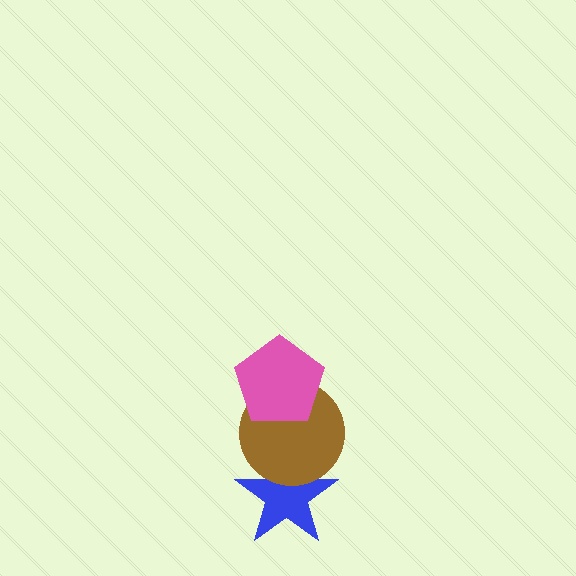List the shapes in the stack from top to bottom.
From top to bottom: the pink pentagon, the brown circle, the blue star.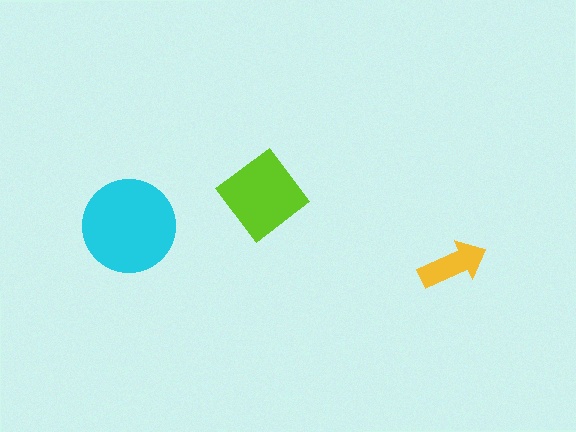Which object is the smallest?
The yellow arrow.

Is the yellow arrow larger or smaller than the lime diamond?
Smaller.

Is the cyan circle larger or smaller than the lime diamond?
Larger.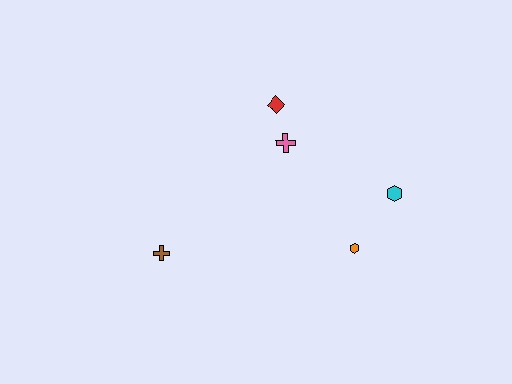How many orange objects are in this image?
There is 1 orange object.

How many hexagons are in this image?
There are 2 hexagons.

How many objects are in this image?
There are 5 objects.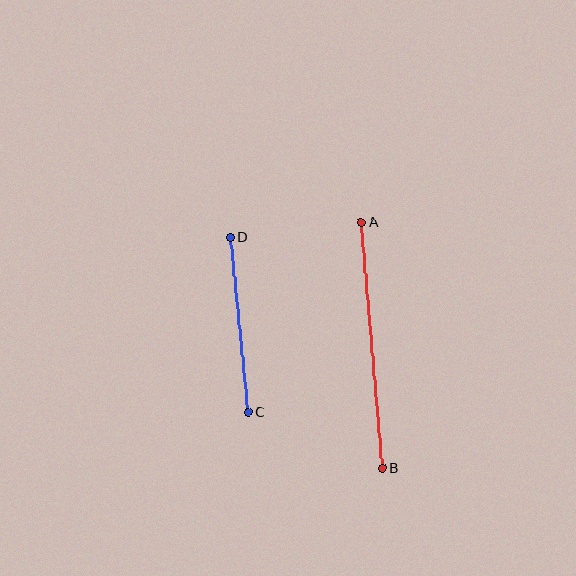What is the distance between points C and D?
The distance is approximately 176 pixels.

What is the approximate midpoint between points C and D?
The midpoint is at approximately (239, 325) pixels.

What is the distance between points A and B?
The distance is approximately 247 pixels.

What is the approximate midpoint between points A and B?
The midpoint is at approximately (372, 345) pixels.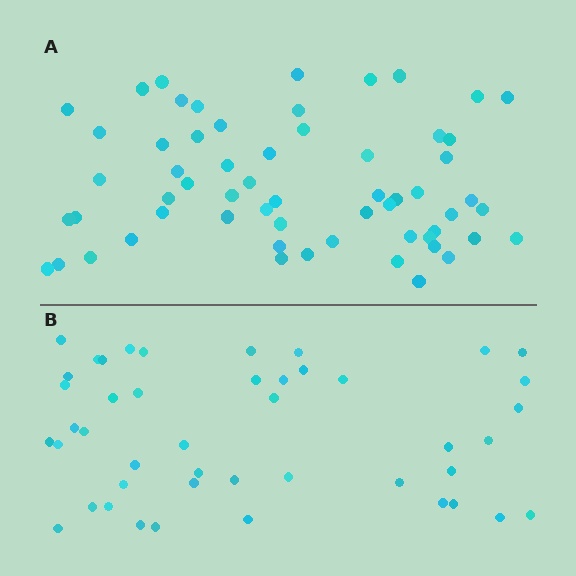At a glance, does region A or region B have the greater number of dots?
Region A (the top region) has more dots.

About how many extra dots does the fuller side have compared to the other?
Region A has approximately 15 more dots than region B.